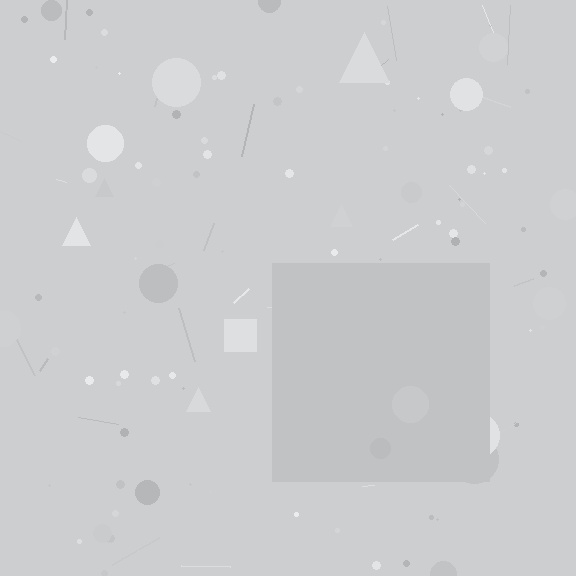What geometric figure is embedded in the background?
A square is embedded in the background.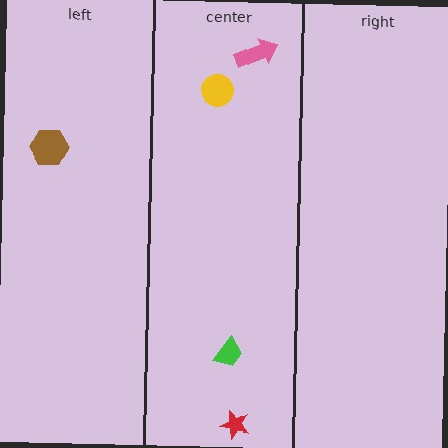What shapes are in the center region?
The green trapezoid, the yellow circle, the red star, the pink arrow.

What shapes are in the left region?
The brown hexagon.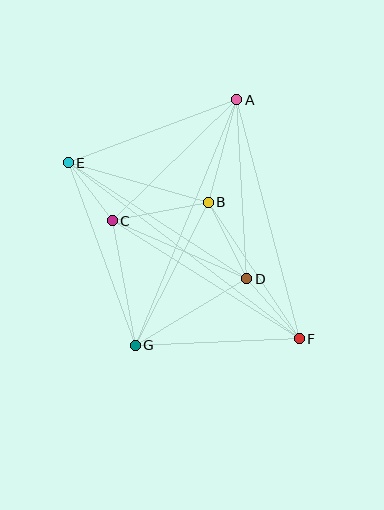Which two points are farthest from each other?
Points E and F are farthest from each other.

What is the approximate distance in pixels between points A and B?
The distance between A and B is approximately 107 pixels.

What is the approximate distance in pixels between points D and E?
The distance between D and E is approximately 213 pixels.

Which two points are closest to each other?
Points C and E are closest to each other.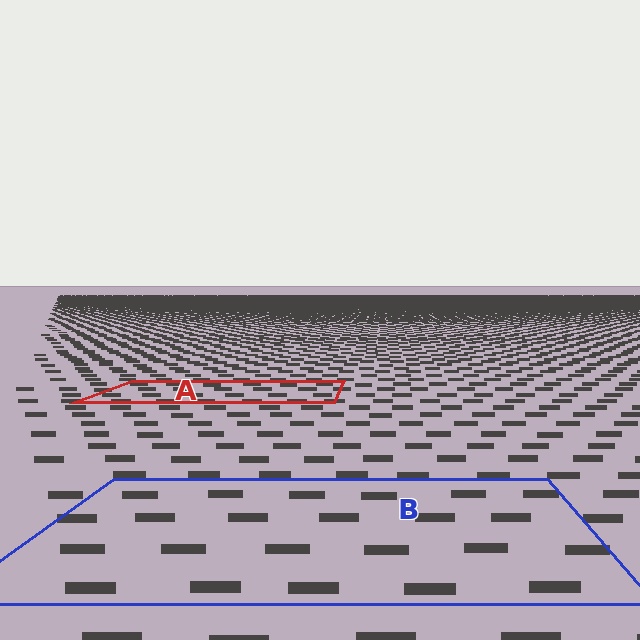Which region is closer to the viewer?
Region B is closer. The texture elements there are larger and more spread out.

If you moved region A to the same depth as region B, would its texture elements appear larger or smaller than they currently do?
They would appear larger. At a closer depth, the same texture elements are projected at a bigger on-screen size.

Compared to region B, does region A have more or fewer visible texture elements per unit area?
Region A has more texture elements per unit area — they are packed more densely because it is farther away.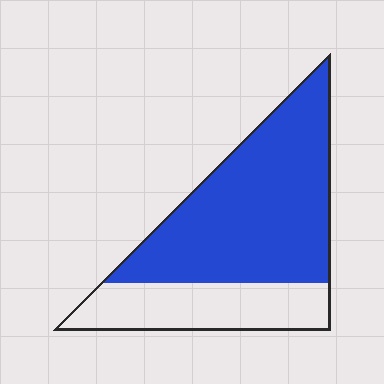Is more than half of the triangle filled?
Yes.